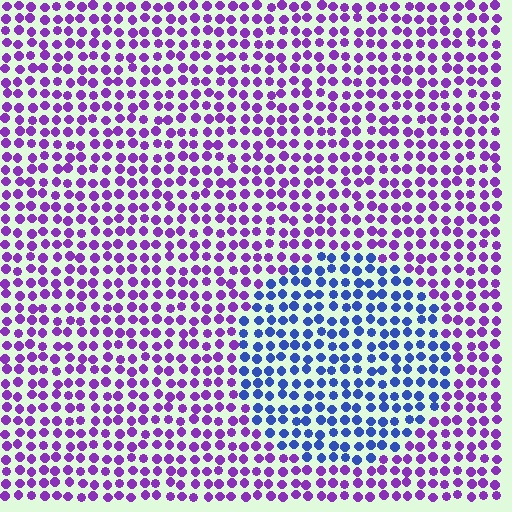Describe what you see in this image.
The image is filled with small purple elements in a uniform arrangement. A circle-shaped region is visible where the elements are tinted to a slightly different hue, forming a subtle color boundary.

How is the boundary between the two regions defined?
The boundary is defined purely by a slight shift in hue (about 53 degrees). Spacing, size, and orientation are identical on both sides.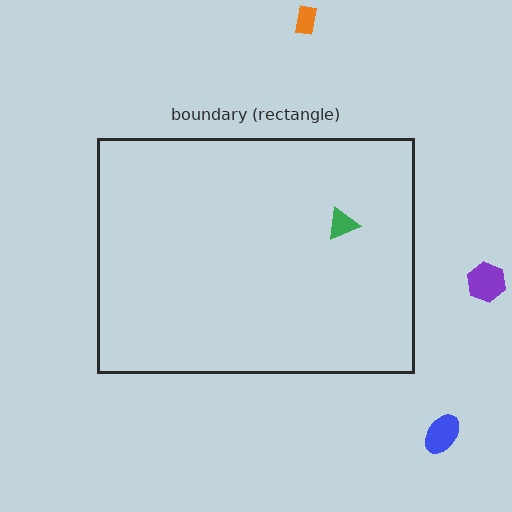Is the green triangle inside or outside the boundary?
Inside.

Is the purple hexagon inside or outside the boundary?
Outside.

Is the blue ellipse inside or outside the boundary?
Outside.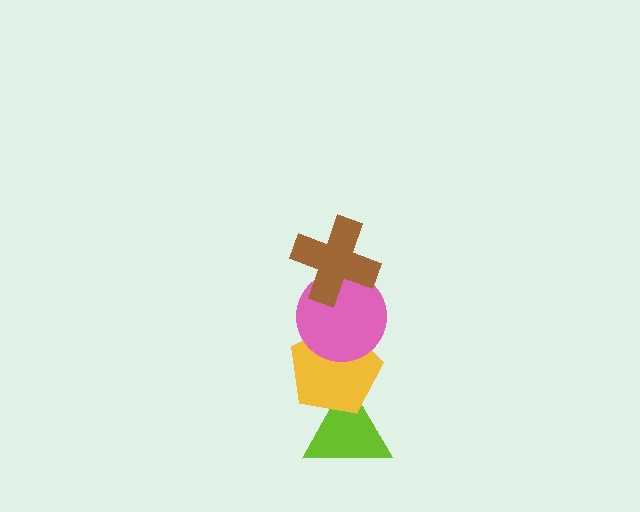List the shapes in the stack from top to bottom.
From top to bottom: the brown cross, the pink circle, the yellow pentagon, the lime triangle.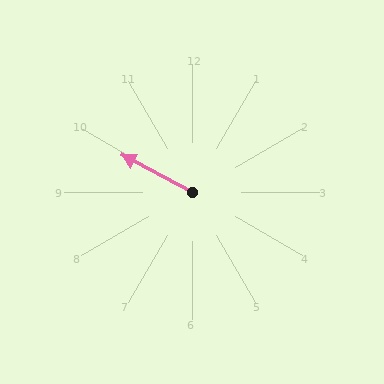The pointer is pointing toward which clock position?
Roughly 10 o'clock.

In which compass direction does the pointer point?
Northwest.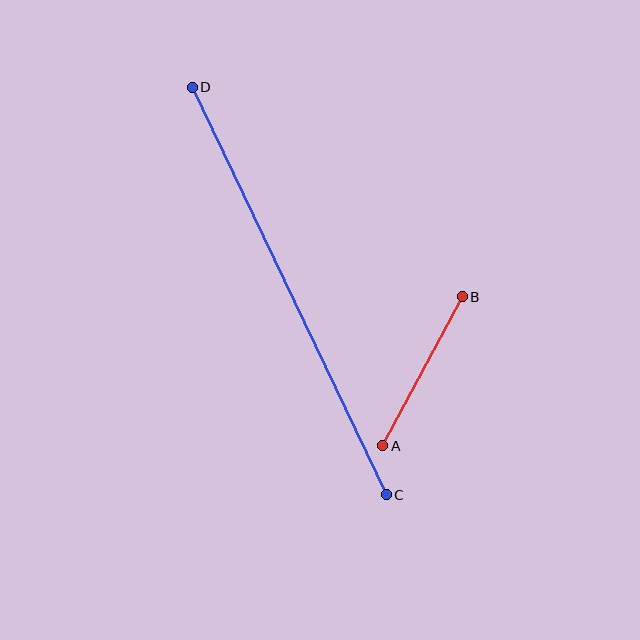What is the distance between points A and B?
The distance is approximately 169 pixels.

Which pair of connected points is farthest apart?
Points C and D are farthest apart.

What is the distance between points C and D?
The distance is approximately 451 pixels.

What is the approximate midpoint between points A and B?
The midpoint is at approximately (422, 371) pixels.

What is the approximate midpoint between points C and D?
The midpoint is at approximately (289, 291) pixels.